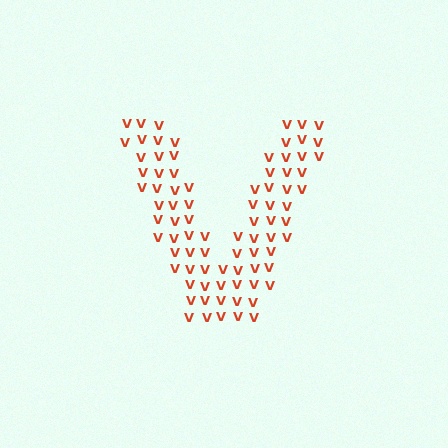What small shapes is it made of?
It is made of small letter V's.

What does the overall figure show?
The overall figure shows the letter V.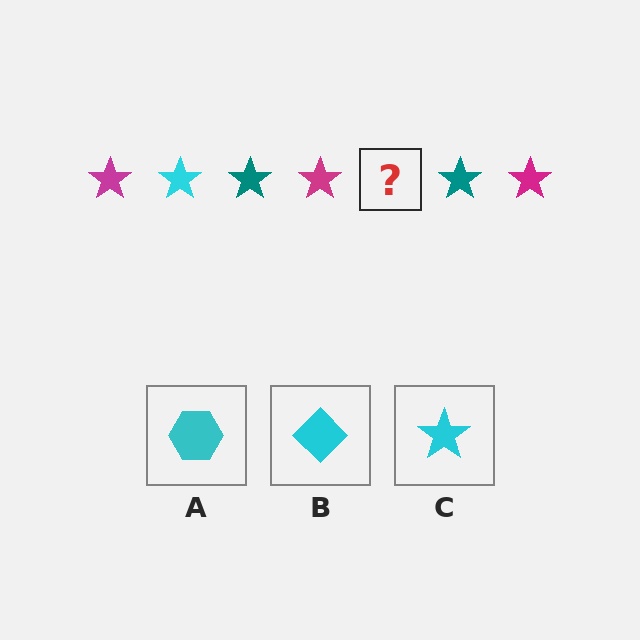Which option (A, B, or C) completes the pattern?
C.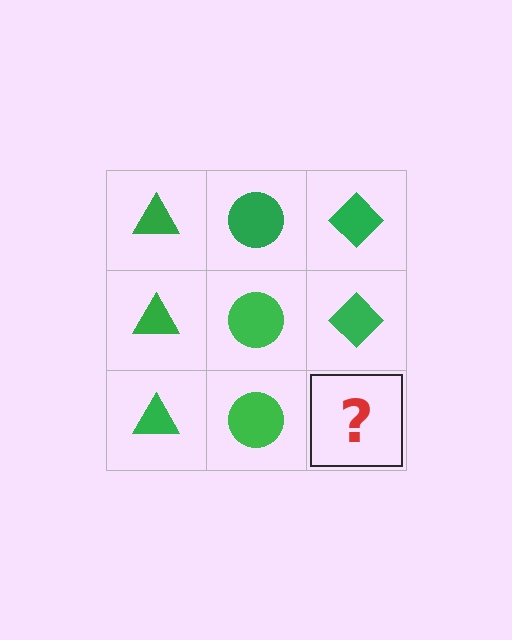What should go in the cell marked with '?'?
The missing cell should contain a green diamond.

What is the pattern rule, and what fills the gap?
The rule is that each column has a consistent shape. The gap should be filled with a green diamond.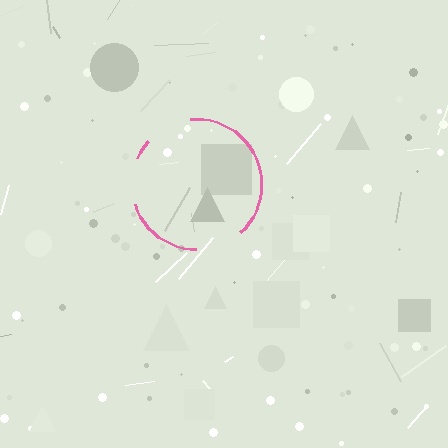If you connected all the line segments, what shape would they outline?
They would outline a circle.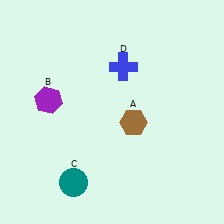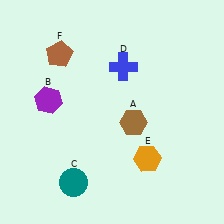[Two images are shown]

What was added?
An orange hexagon (E), a brown pentagon (F) were added in Image 2.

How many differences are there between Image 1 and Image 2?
There are 2 differences between the two images.